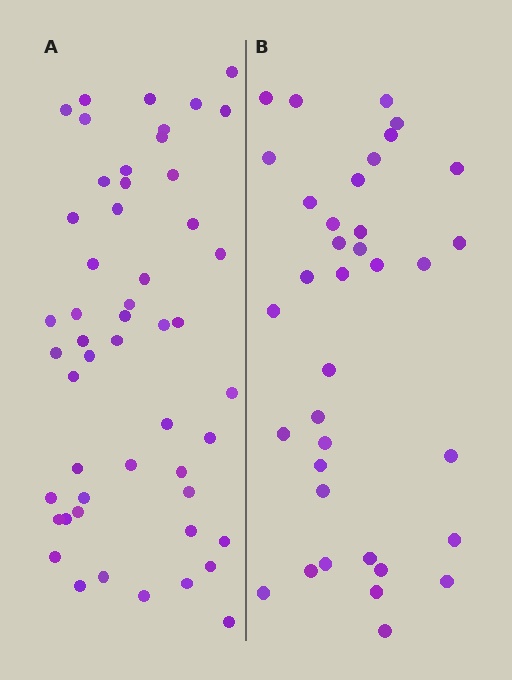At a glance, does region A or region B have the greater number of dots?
Region A (the left region) has more dots.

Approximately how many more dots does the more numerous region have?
Region A has approximately 15 more dots than region B.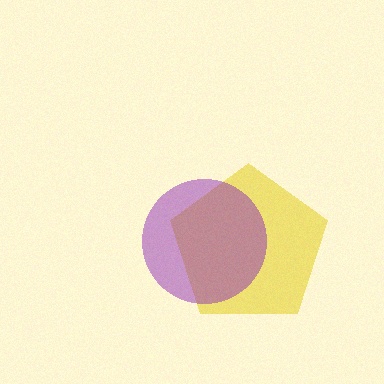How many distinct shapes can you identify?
There are 2 distinct shapes: a yellow pentagon, a purple circle.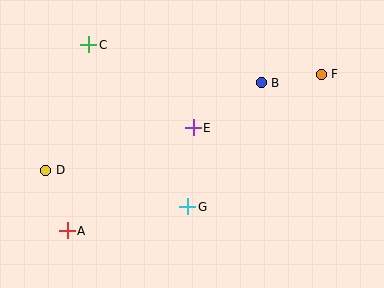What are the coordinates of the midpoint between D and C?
The midpoint between D and C is at (67, 107).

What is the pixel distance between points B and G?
The distance between B and G is 144 pixels.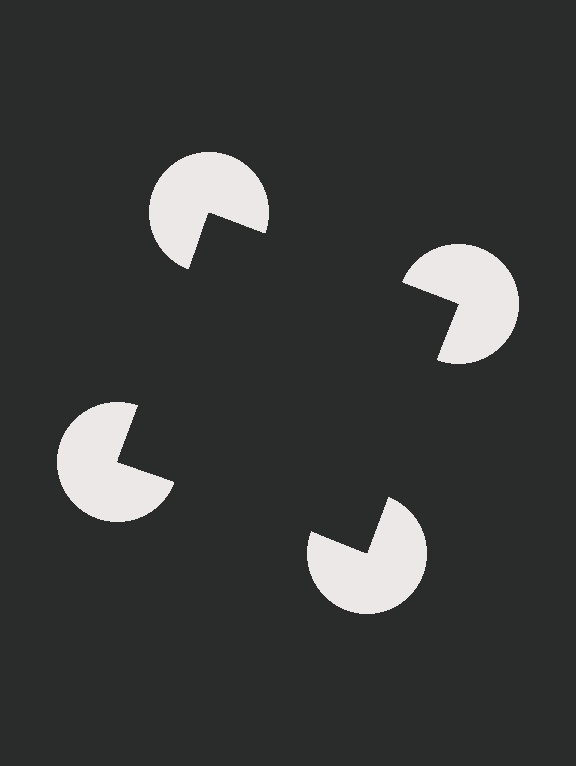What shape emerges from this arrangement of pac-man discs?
An illusory square — its edges are inferred from the aligned wedge cuts in the pac-man discs, not physically drawn.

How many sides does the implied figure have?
4 sides.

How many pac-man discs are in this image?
There are 4 — one at each vertex of the illusory square.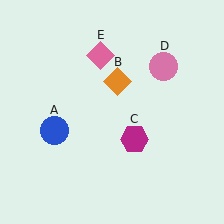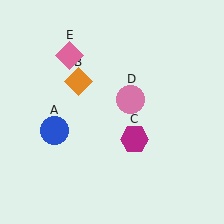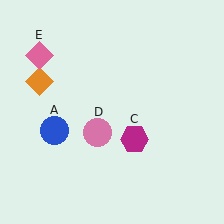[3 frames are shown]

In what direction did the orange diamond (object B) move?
The orange diamond (object B) moved left.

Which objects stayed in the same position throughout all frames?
Blue circle (object A) and magenta hexagon (object C) remained stationary.